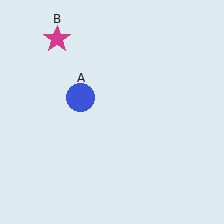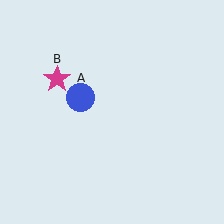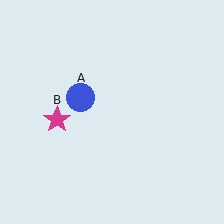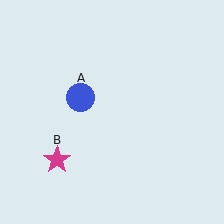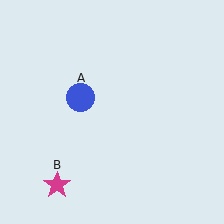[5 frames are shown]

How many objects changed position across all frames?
1 object changed position: magenta star (object B).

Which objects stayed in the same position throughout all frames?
Blue circle (object A) remained stationary.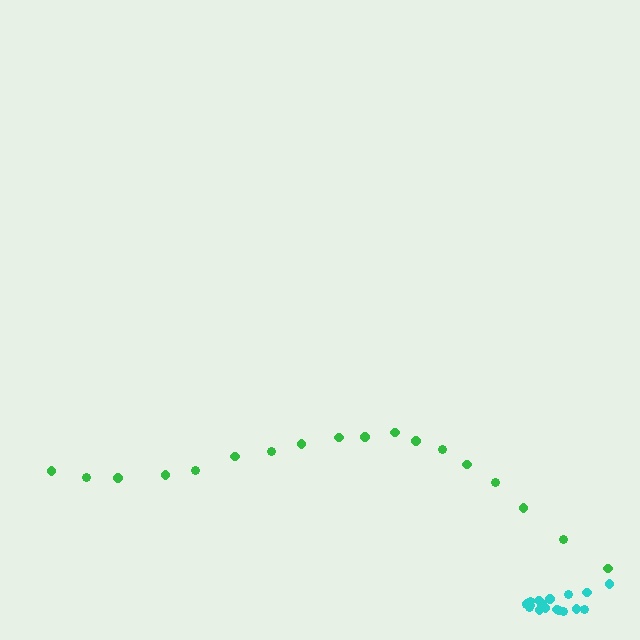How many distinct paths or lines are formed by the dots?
There are 2 distinct paths.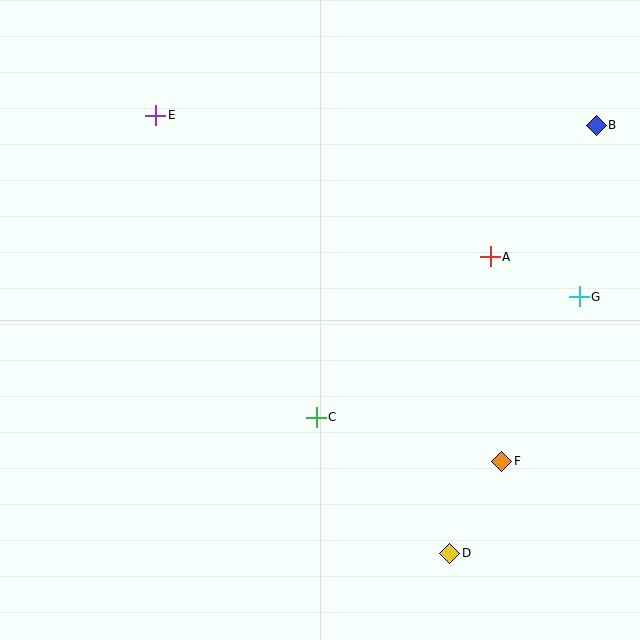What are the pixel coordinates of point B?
Point B is at (596, 125).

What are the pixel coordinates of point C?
Point C is at (316, 417).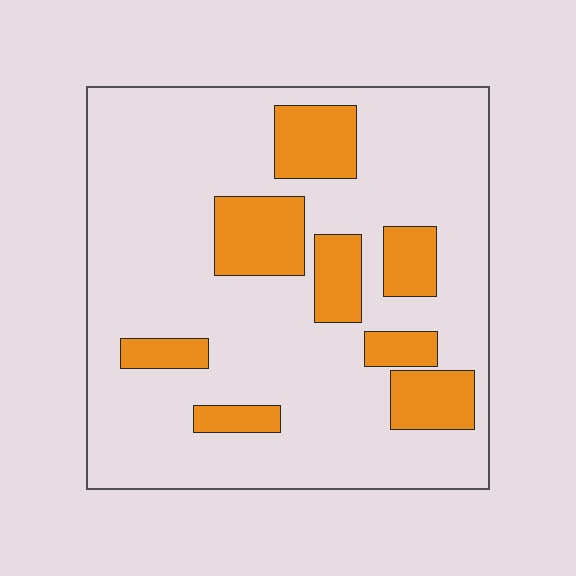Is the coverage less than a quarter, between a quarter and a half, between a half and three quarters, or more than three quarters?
Less than a quarter.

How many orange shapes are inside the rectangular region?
8.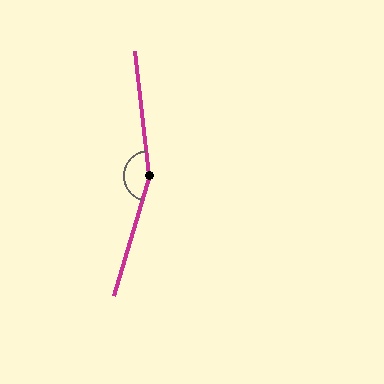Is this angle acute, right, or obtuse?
It is obtuse.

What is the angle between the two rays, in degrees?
Approximately 157 degrees.